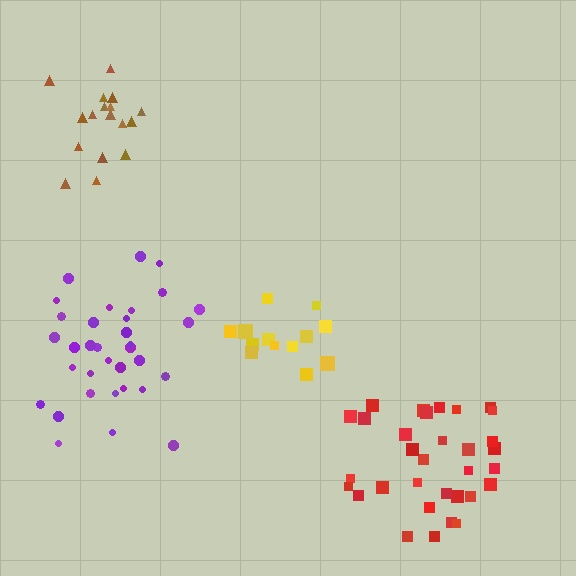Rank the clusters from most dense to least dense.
yellow, brown, purple, red.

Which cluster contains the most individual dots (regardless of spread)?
Purple (34).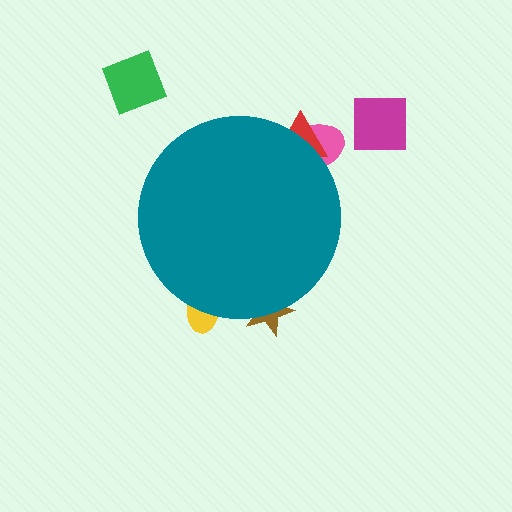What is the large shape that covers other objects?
A teal circle.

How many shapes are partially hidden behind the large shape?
4 shapes are partially hidden.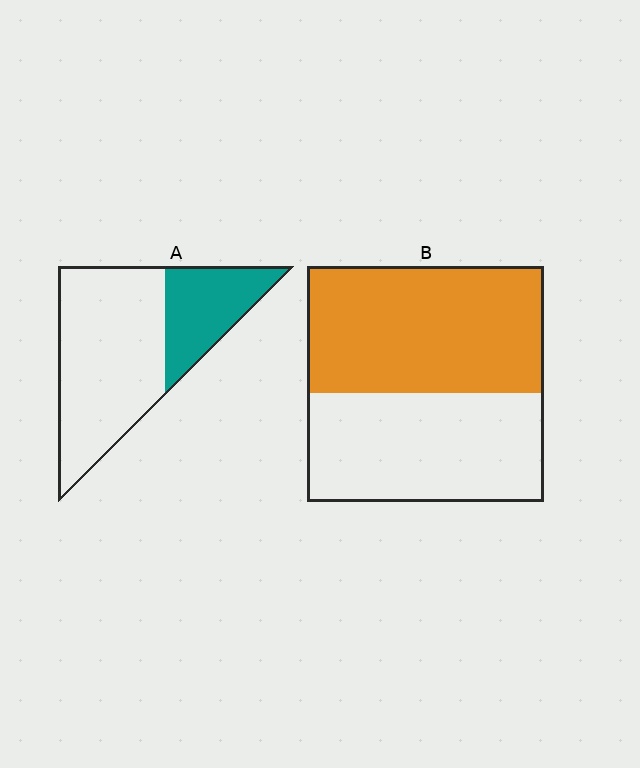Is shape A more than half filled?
No.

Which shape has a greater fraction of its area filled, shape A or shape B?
Shape B.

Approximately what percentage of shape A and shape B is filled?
A is approximately 30% and B is approximately 55%.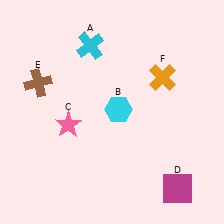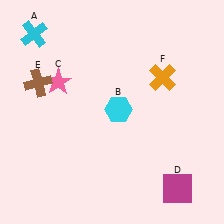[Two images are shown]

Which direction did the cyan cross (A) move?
The cyan cross (A) moved left.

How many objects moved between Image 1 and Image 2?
2 objects moved between the two images.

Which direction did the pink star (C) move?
The pink star (C) moved up.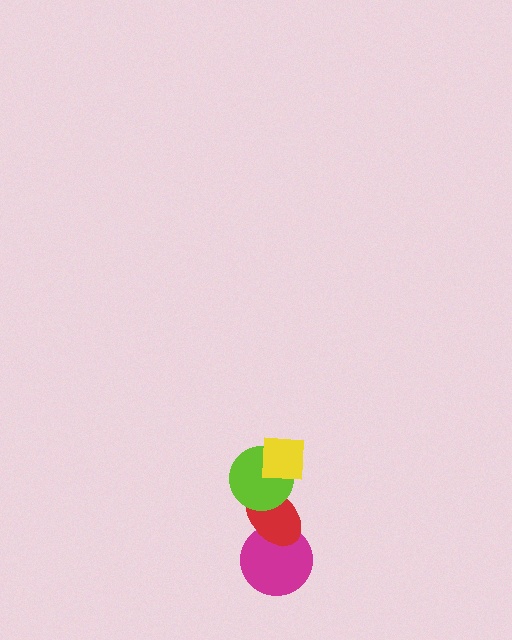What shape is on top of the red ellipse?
The lime circle is on top of the red ellipse.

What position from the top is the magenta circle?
The magenta circle is 4th from the top.